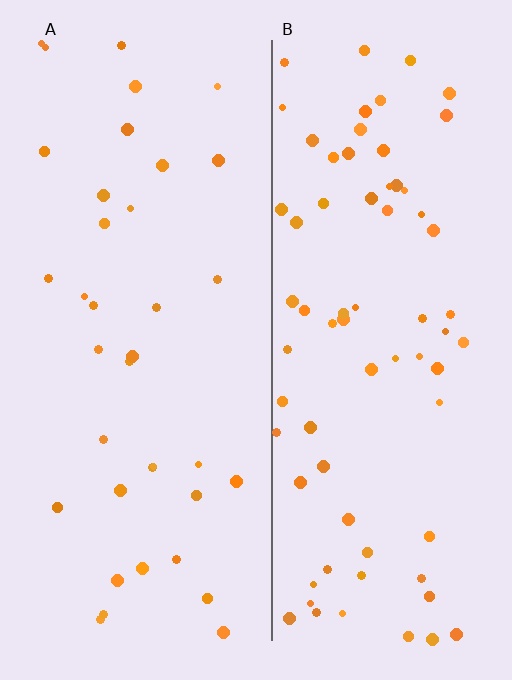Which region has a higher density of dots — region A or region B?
B (the right).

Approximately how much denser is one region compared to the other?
Approximately 2.0× — region B over region A.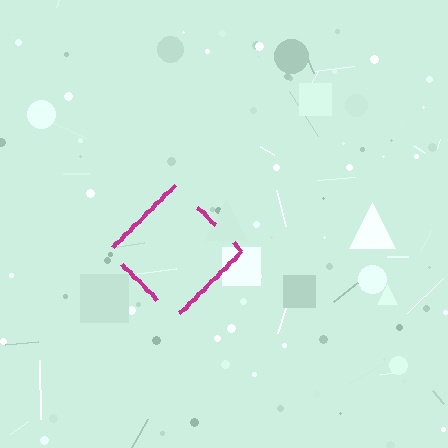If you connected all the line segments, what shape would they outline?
They would outline a diamond.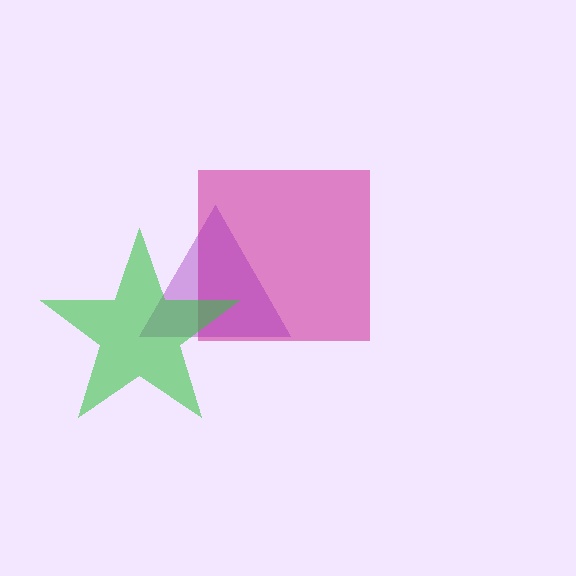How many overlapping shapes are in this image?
There are 3 overlapping shapes in the image.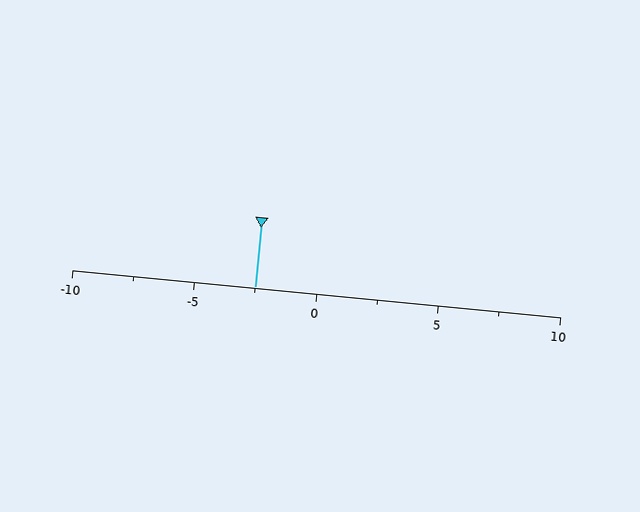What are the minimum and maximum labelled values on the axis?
The axis runs from -10 to 10.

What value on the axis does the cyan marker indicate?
The marker indicates approximately -2.5.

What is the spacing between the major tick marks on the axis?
The major ticks are spaced 5 apart.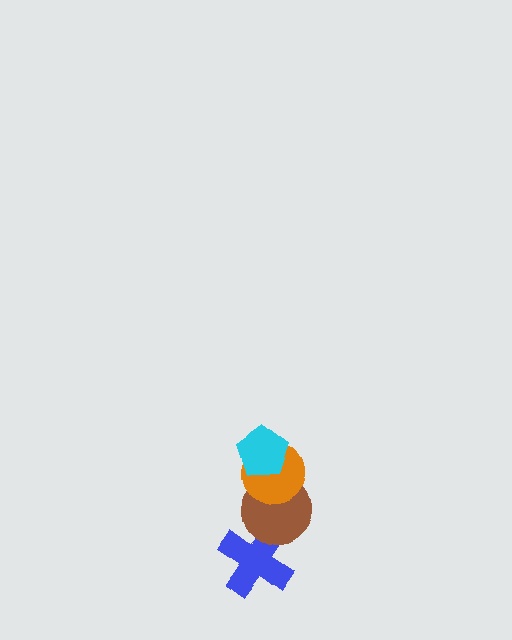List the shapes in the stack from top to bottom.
From top to bottom: the cyan pentagon, the orange circle, the brown circle, the blue cross.